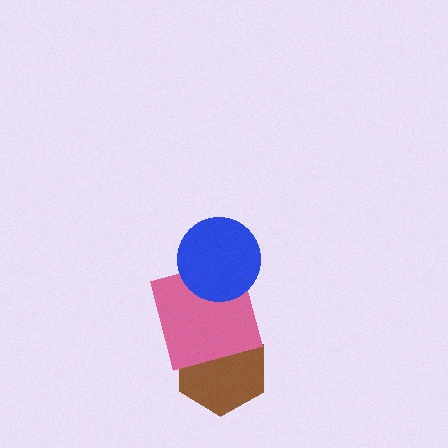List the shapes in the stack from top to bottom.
From top to bottom: the blue circle, the pink square, the brown hexagon.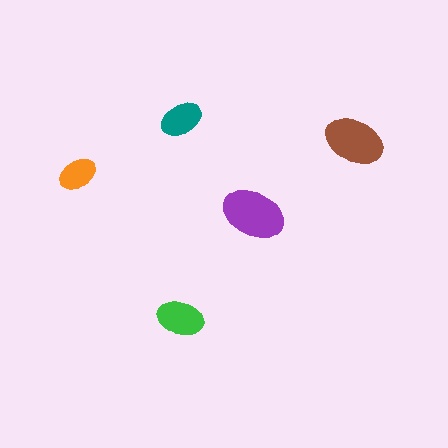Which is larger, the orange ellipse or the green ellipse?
The green one.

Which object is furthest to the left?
The orange ellipse is leftmost.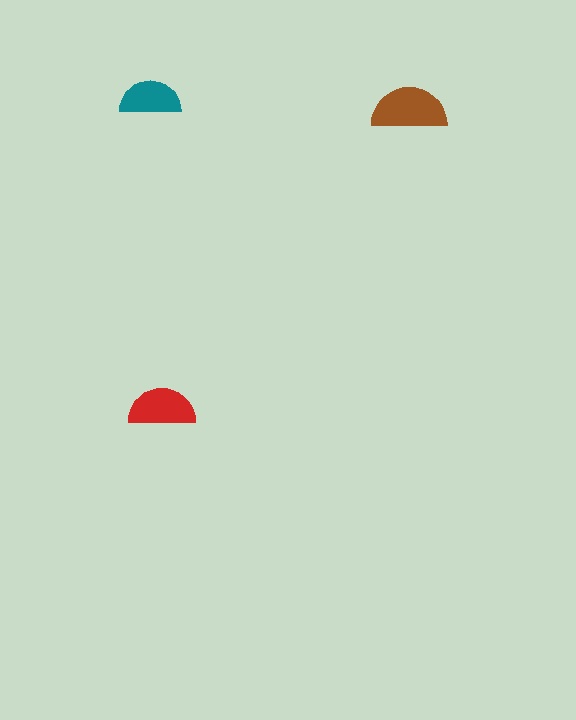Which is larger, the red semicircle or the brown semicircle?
The brown one.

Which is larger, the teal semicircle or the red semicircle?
The red one.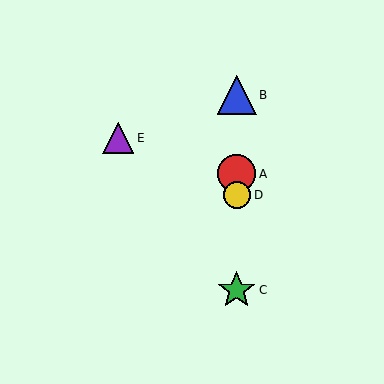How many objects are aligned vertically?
4 objects (A, B, C, D) are aligned vertically.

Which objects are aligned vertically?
Objects A, B, C, D are aligned vertically.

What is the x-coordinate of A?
Object A is at x≈237.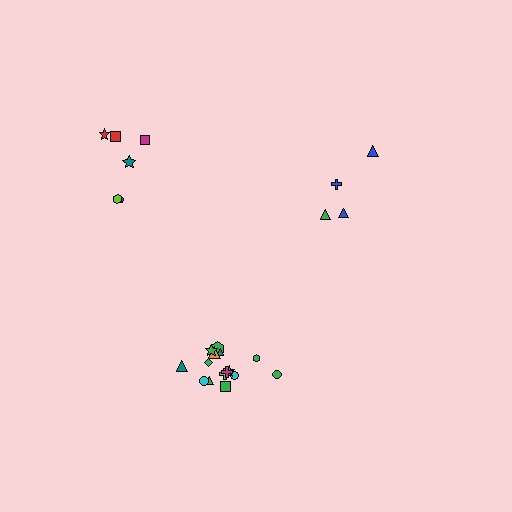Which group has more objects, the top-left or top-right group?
The top-left group.